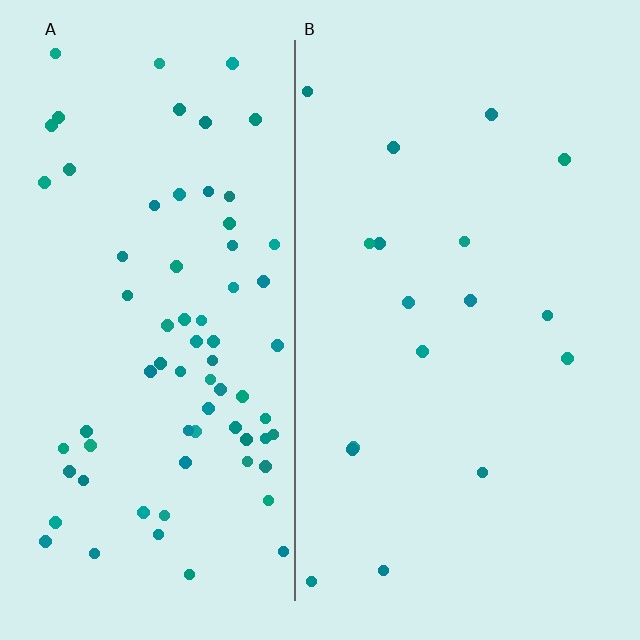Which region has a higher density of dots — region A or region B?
A (the left).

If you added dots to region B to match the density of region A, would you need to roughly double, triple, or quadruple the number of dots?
Approximately quadruple.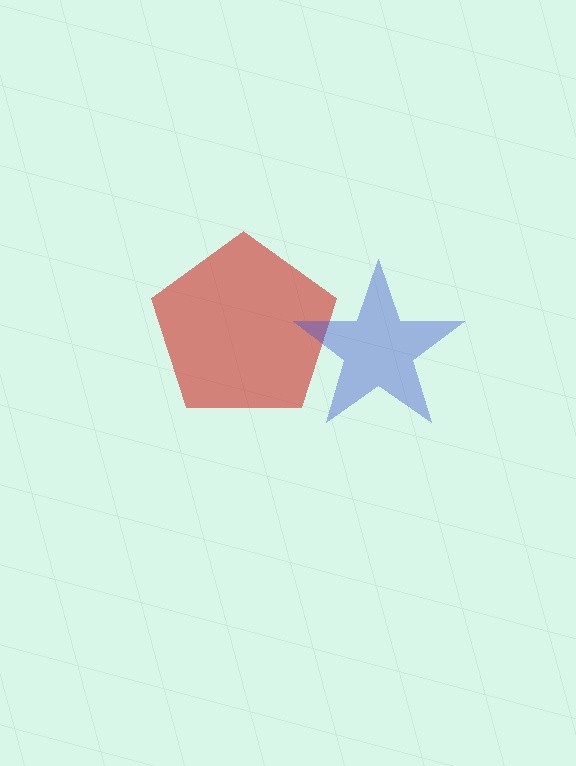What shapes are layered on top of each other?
The layered shapes are: a red pentagon, a blue star.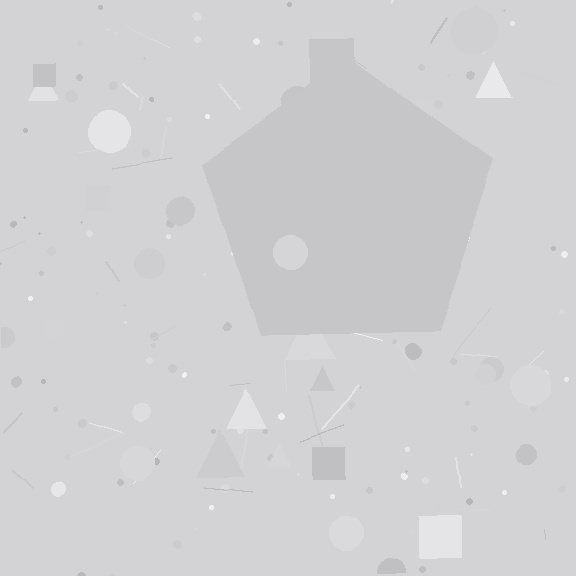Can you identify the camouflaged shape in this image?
The camouflaged shape is a pentagon.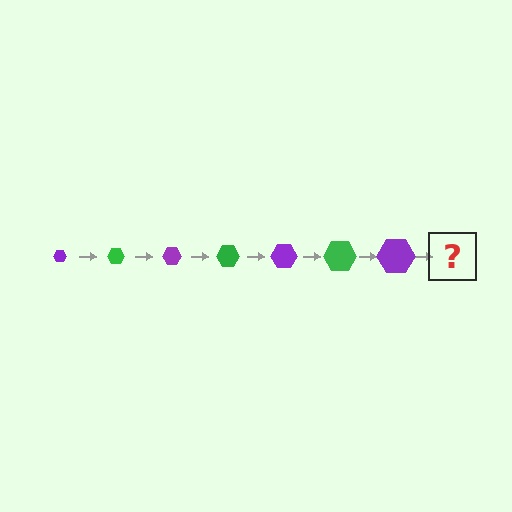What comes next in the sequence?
The next element should be a green hexagon, larger than the previous one.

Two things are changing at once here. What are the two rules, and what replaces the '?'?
The two rules are that the hexagon grows larger each step and the color cycles through purple and green. The '?' should be a green hexagon, larger than the previous one.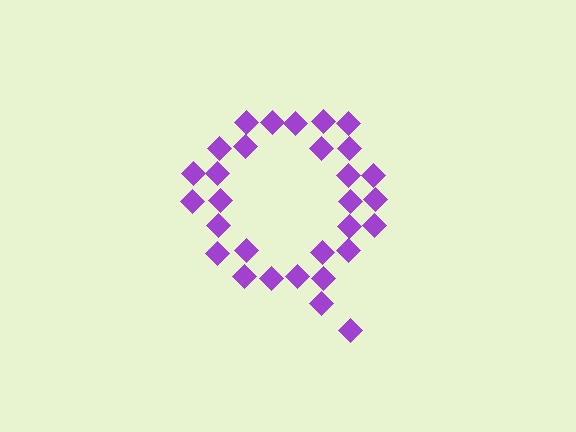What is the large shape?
The large shape is the letter Q.